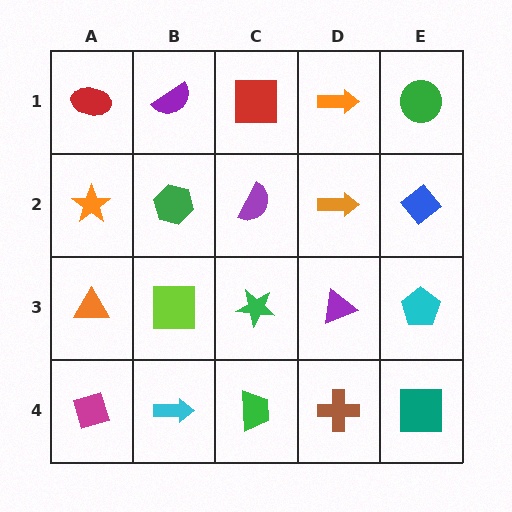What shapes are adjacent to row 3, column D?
An orange arrow (row 2, column D), a brown cross (row 4, column D), a green star (row 3, column C), a cyan pentagon (row 3, column E).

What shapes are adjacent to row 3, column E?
A blue diamond (row 2, column E), a teal square (row 4, column E), a purple triangle (row 3, column D).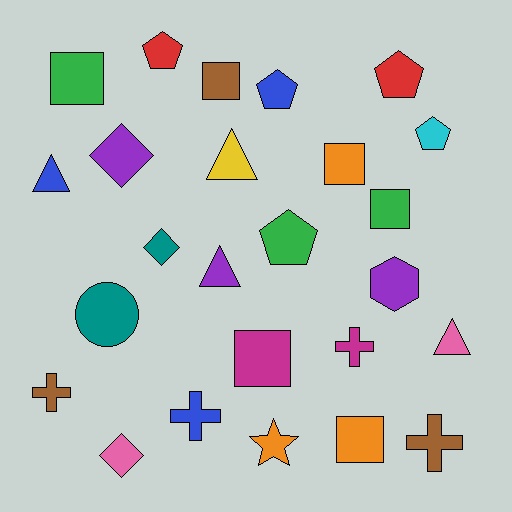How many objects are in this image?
There are 25 objects.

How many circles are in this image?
There is 1 circle.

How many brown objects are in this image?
There are 3 brown objects.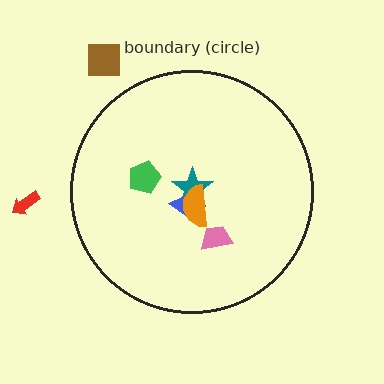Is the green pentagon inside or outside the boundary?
Inside.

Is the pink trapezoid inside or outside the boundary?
Inside.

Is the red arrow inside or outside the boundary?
Outside.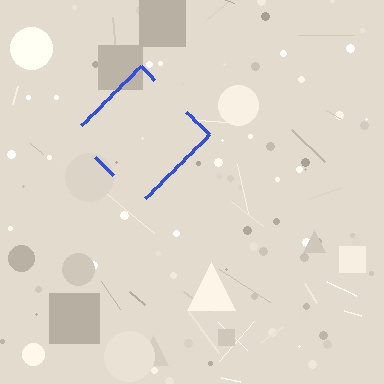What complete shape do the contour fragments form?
The contour fragments form a diamond.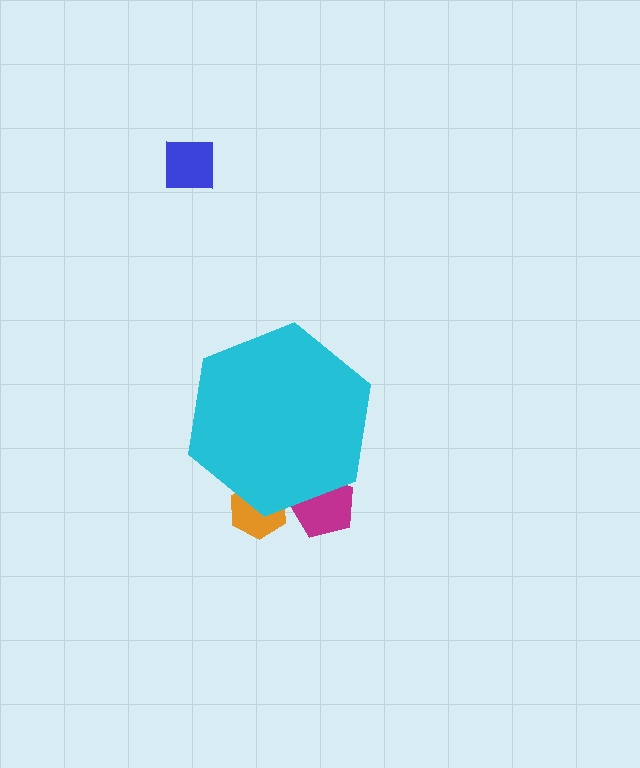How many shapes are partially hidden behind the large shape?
2 shapes are partially hidden.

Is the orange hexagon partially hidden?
Yes, the orange hexagon is partially hidden behind the cyan hexagon.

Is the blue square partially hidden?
No, the blue square is fully visible.